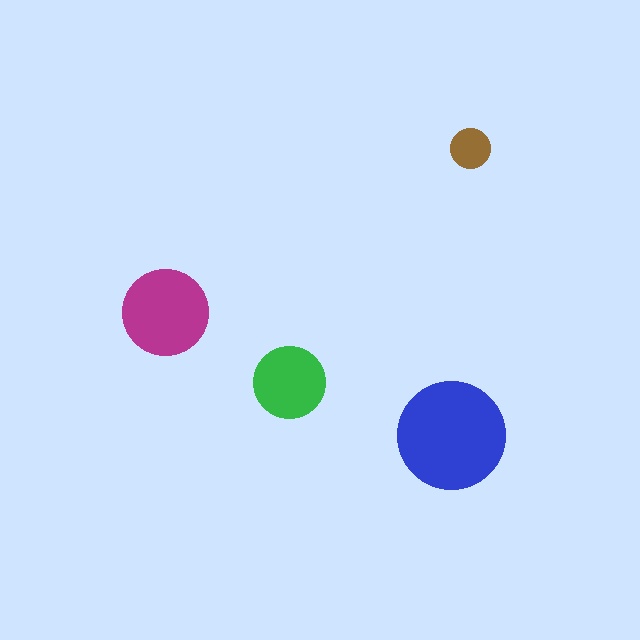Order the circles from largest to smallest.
the blue one, the magenta one, the green one, the brown one.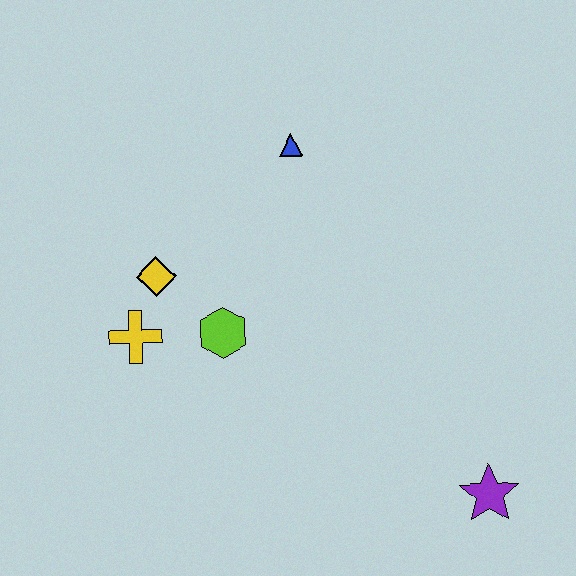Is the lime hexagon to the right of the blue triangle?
No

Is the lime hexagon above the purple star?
Yes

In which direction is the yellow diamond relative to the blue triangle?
The yellow diamond is to the left of the blue triangle.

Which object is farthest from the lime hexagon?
The purple star is farthest from the lime hexagon.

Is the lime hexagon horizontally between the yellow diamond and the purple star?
Yes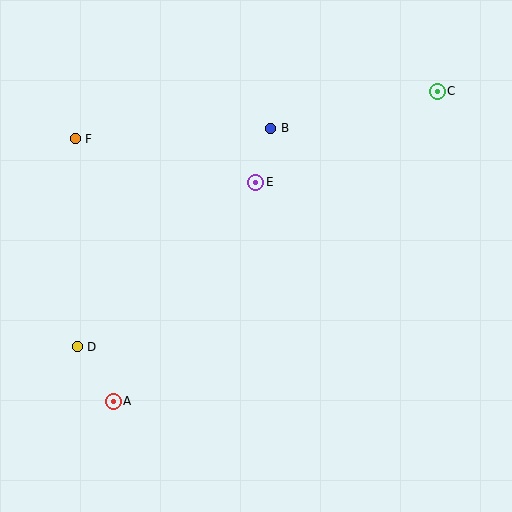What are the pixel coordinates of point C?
Point C is at (437, 91).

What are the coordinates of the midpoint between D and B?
The midpoint between D and B is at (174, 237).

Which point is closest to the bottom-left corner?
Point A is closest to the bottom-left corner.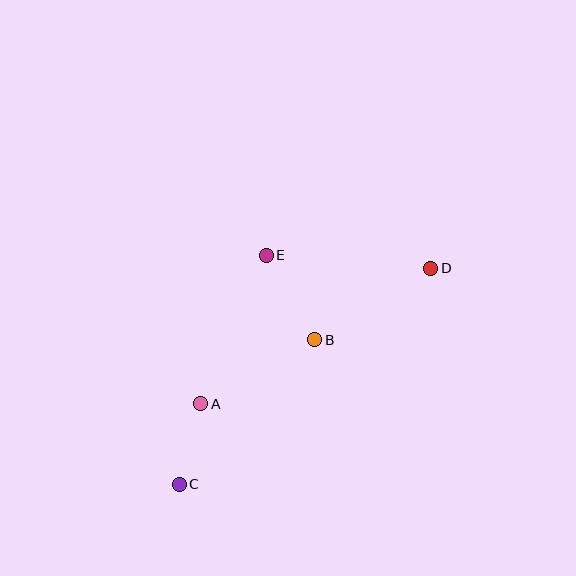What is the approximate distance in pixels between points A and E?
The distance between A and E is approximately 162 pixels.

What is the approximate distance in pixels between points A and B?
The distance between A and B is approximately 131 pixels.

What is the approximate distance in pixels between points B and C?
The distance between B and C is approximately 198 pixels.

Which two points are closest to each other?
Points A and C are closest to each other.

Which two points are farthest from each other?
Points C and D are farthest from each other.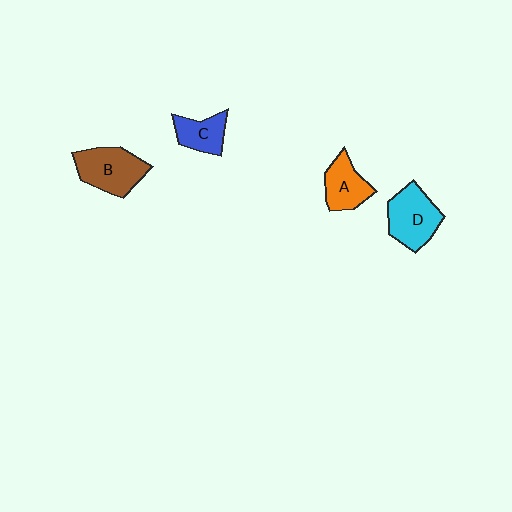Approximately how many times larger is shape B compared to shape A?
Approximately 1.4 times.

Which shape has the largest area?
Shape B (brown).